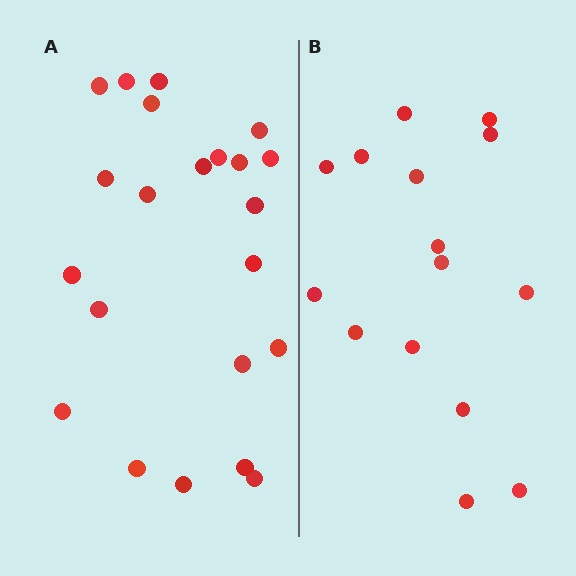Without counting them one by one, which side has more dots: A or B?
Region A (the left region) has more dots.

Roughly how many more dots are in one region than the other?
Region A has roughly 8 or so more dots than region B.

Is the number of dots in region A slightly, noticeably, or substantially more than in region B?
Region A has substantially more. The ratio is roughly 1.5 to 1.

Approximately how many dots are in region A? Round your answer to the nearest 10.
About 20 dots. (The exact count is 22, which rounds to 20.)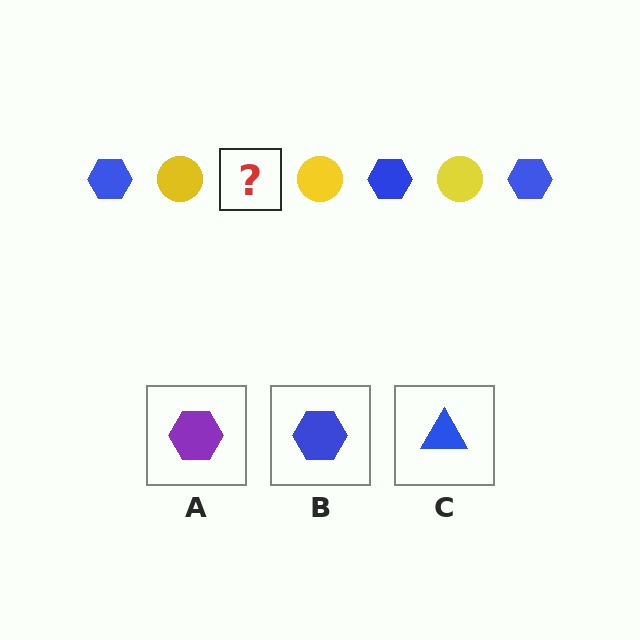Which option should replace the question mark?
Option B.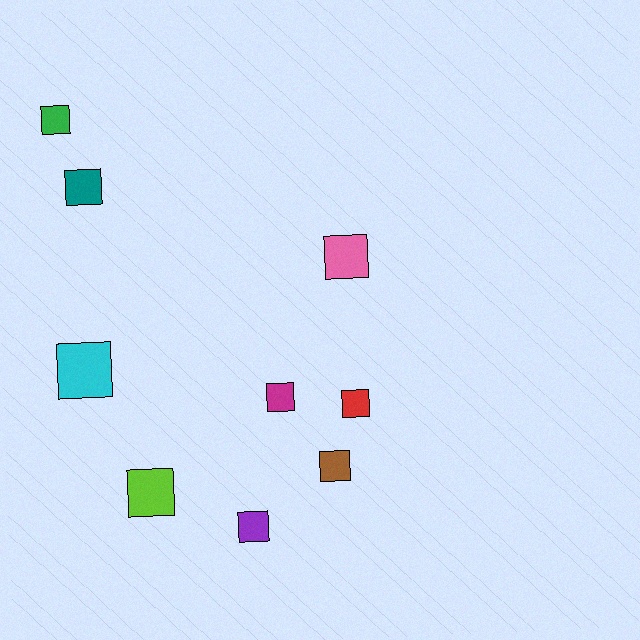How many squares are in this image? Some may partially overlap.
There are 9 squares.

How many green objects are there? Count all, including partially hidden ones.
There is 1 green object.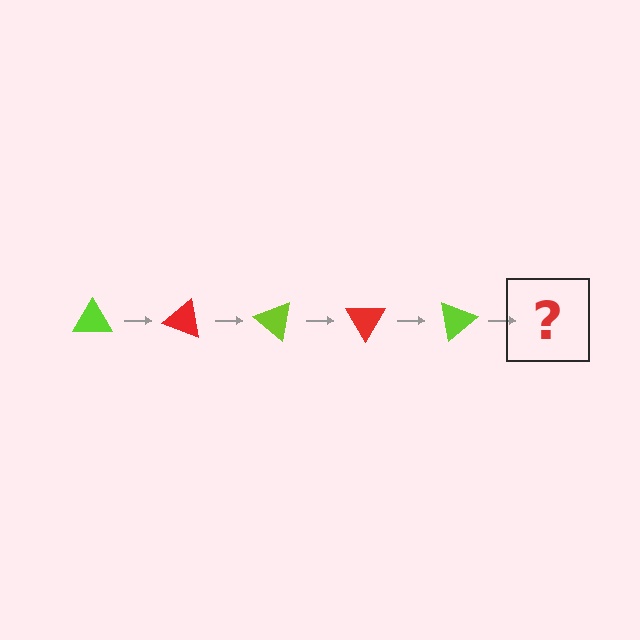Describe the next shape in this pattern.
It should be a red triangle, rotated 100 degrees from the start.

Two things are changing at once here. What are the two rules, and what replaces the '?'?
The two rules are that it rotates 20 degrees each step and the color cycles through lime and red. The '?' should be a red triangle, rotated 100 degrees from the start.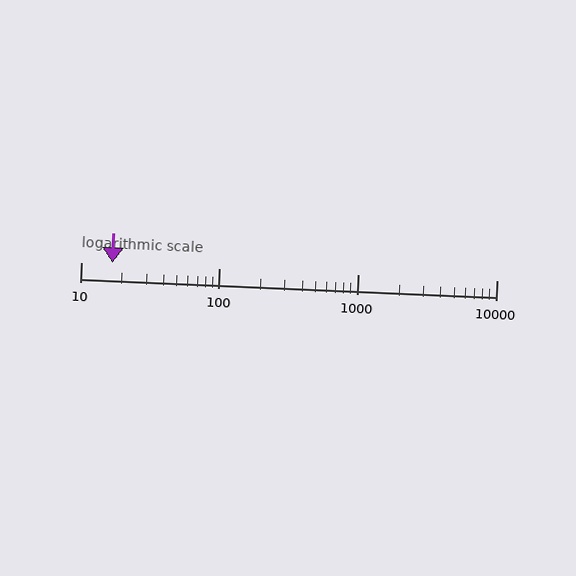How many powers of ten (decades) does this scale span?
The scale spans 3 decades, from 10 to 10000.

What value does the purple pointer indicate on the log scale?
The pointer indicates approximately 17.